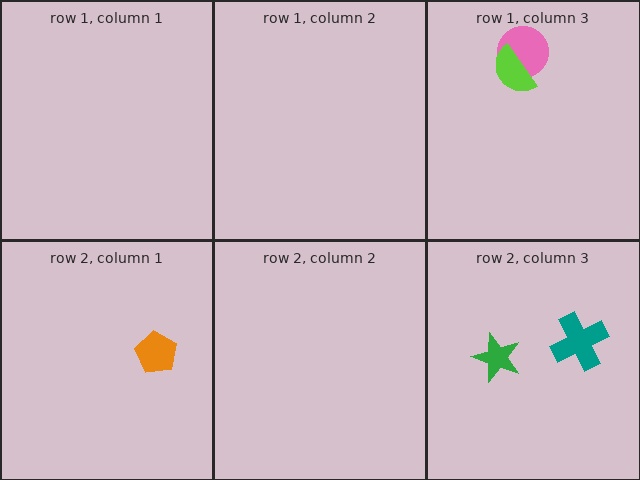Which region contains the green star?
The row 2, column 3 region.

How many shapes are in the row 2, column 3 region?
2.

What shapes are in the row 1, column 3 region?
The pink circle, the lime semicircle.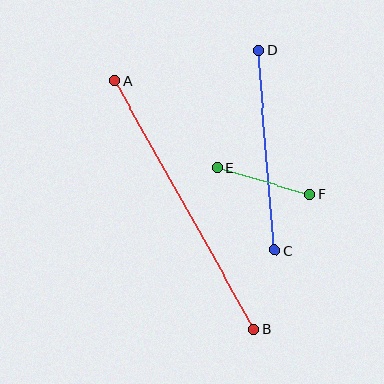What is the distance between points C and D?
The distance is approximately 200 pixels.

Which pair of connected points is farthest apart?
Points A and B are farthest apart.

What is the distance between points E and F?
The distance is approximately 96 pixels.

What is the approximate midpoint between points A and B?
The midpoint is at approximately (184, 205) pixels.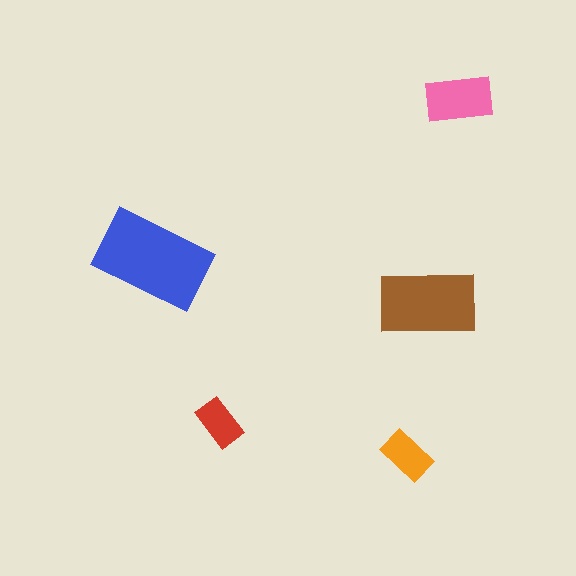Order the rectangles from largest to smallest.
the blue one, the brown one, the pink one, the orange one, the red one.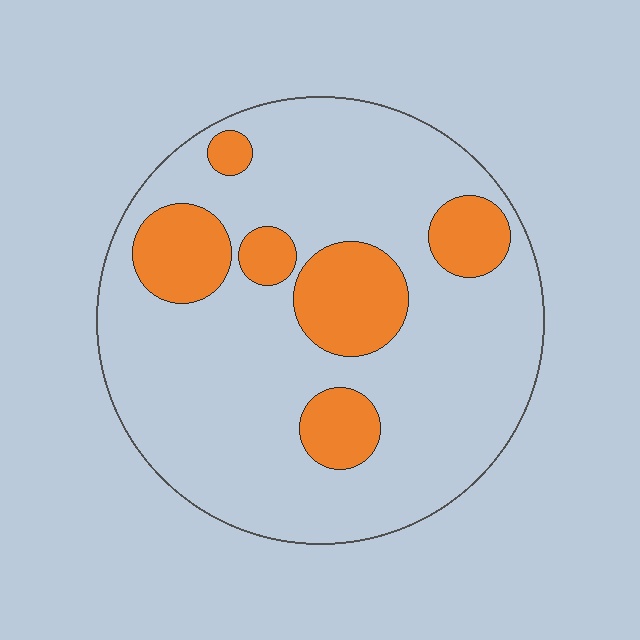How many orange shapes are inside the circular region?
6.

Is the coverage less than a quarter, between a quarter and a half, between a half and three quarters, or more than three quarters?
Less than a quarter.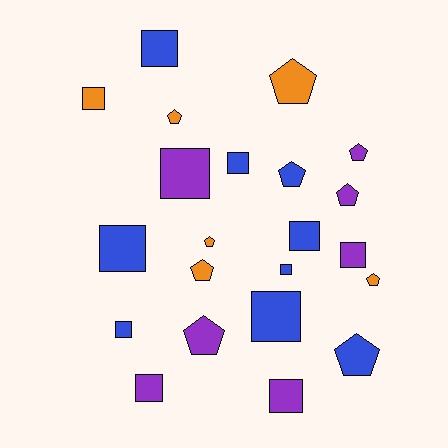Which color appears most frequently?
Blue, with 9 objects.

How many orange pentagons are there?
There are 5 orange pentagons.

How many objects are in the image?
There are 22 objects.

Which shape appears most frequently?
Square, with 12 objects.